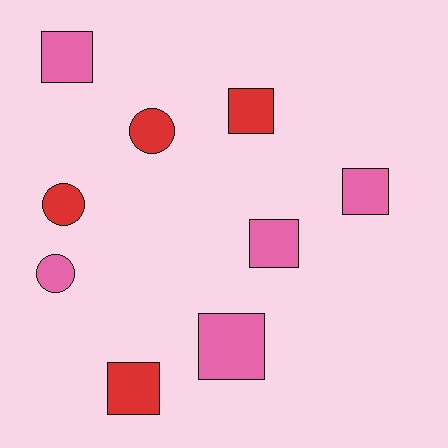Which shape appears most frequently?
Square, with 6 objects.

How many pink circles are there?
There is 1 pink circle.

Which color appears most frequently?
Pink, with 5 objects.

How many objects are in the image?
There are 9 objects.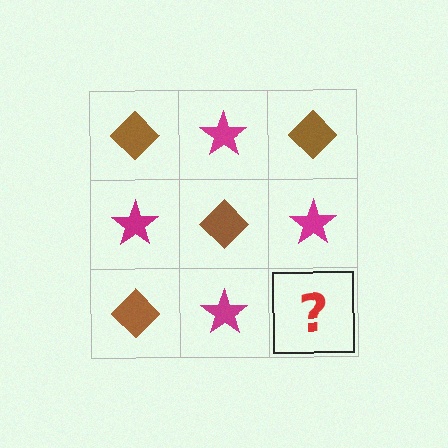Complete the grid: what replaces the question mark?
The question mark should be replaced with a brown diamond.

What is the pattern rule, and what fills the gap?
The rule is that it alternates brown diamond and magenta star in a checkerboard pattern. The gap should be filled with a brown diamond.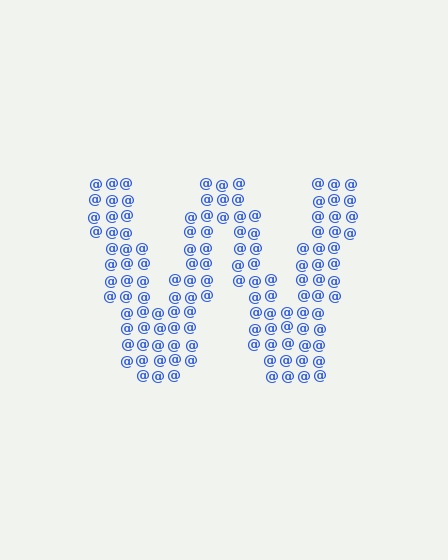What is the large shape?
The large shape is the letter W.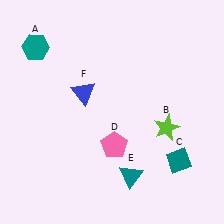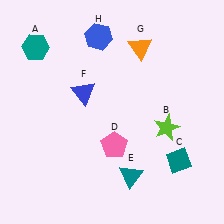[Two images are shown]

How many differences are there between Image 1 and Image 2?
There are 2 differences between the two images.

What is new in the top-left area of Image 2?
A blue hexagon (H) was added in the top-left area of Image 2.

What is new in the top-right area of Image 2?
An orange triangle (G) was added in the top-right area of Image 2.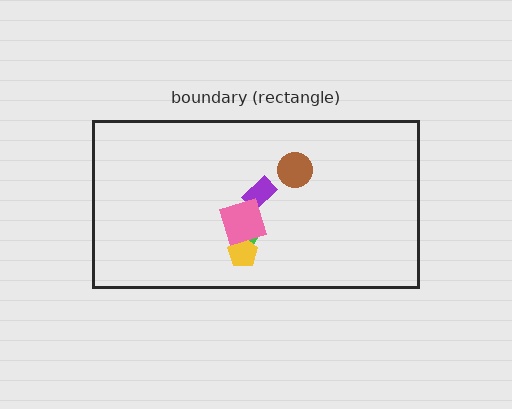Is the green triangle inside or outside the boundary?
Inside.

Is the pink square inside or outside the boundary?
Inside.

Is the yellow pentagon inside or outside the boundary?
Inside.